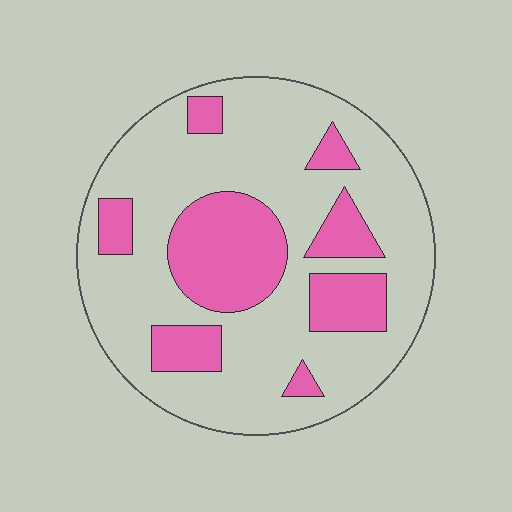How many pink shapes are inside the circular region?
8.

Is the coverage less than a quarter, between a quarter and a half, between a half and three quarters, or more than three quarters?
Between a quarter and a half.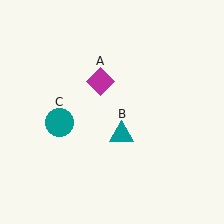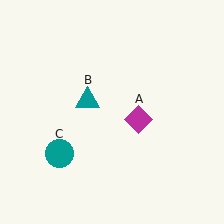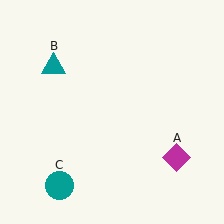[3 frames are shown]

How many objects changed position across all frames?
3 objects changed position: magenta diamond (object A), teal triangle (object B), teal circle (object C).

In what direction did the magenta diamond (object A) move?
The magenta diamond (object A) moved down and to the right.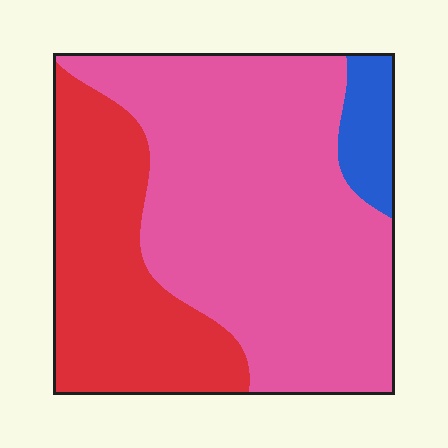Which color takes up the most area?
Pink, at roughly 60%.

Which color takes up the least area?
Blue, at roughly 5%.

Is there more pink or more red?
Pink.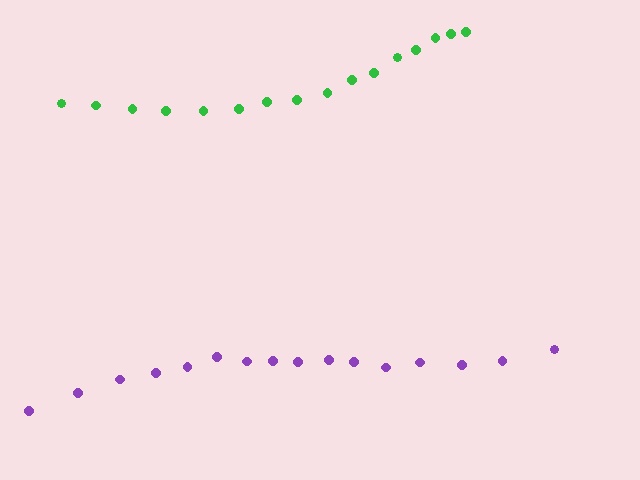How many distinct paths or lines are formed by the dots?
There are 2 distinct paths.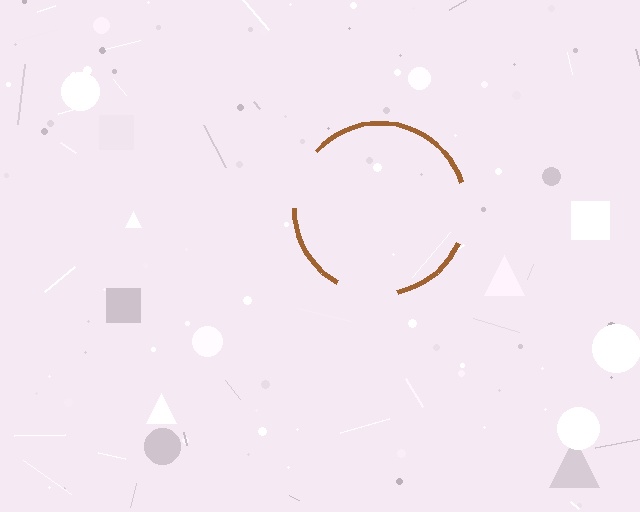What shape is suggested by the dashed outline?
The dashed outline suggests a circle.